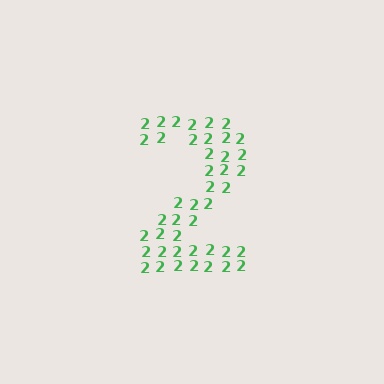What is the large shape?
The large shape is the digit 2.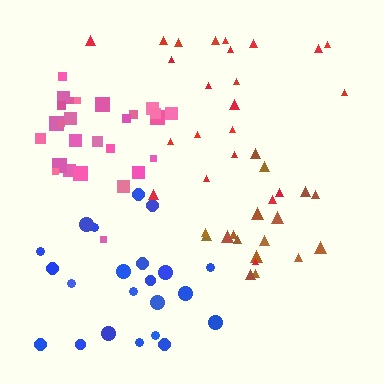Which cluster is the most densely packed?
Pink.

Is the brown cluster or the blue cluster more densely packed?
Brown.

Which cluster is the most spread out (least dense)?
Red.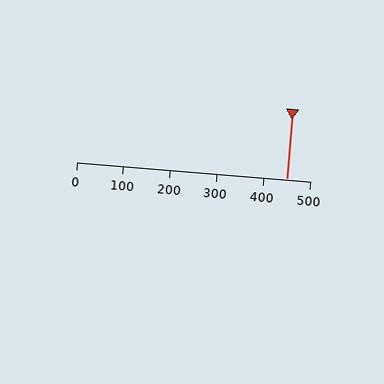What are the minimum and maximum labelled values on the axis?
The axis runs from 0 to 500.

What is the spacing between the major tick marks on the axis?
The major ticks are spaced 100 apart.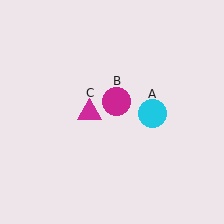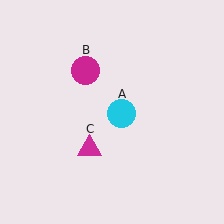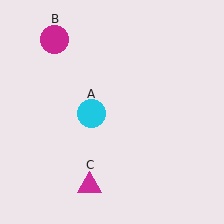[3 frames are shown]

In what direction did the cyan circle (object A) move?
The cyan circle (object A) moved left.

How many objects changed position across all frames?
3 objects changed position: cyan circle (object A), magenta circle (object B), magenta triangle (object C).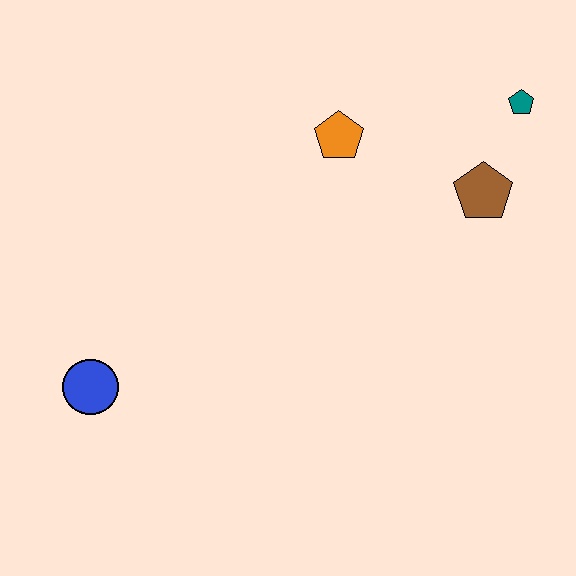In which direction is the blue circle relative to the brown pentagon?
The blue circle is to the left of the brown pentagon.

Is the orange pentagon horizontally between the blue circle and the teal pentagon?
Yes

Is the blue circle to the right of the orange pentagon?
No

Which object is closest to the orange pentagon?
The brown pentagon is closest to the orange pentagon.